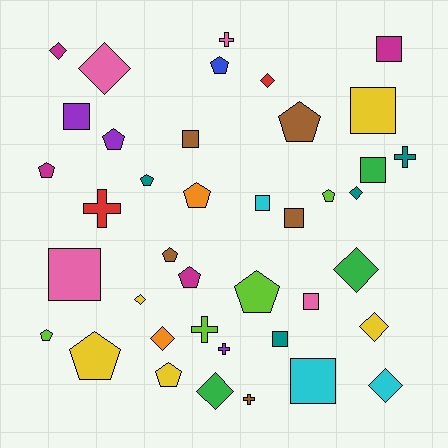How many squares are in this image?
There are 11 squares.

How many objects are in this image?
There are 40 objects.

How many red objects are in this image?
There are 2 red objects.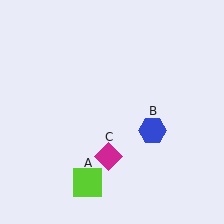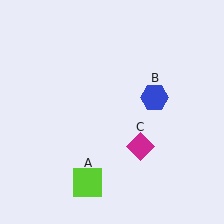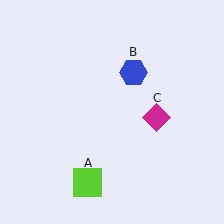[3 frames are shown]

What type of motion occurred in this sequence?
The blue hexagon (object B), magenta diamond (object C) rotated counterclockwise around the center of the scene.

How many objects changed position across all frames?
2 objects changed position: blue hexagon (object B), magenta diamond (object C).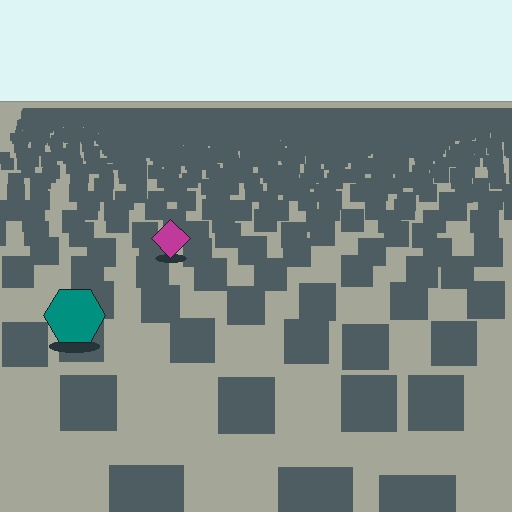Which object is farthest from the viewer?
The magenta diamond is farthest from the viewer. It appears smaller and the ground texture around it is denser.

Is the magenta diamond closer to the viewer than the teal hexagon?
No. The teal hexagon is closer — you can tell from the texture gradient: the ground texture is coarser near it.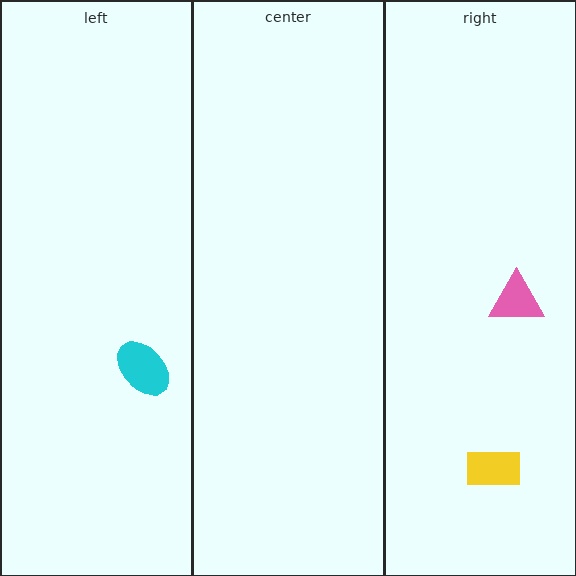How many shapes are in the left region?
1.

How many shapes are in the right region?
2.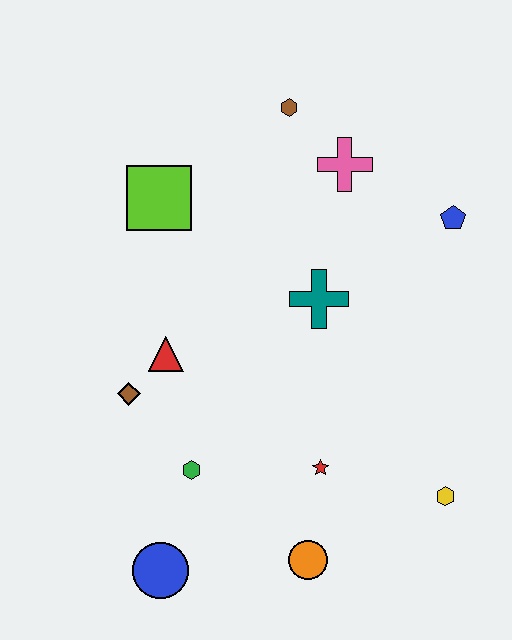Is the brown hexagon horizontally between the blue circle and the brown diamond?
No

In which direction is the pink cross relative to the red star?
The pink cross is above the red star.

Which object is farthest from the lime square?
The yellow hexagon is farthest from the lime square.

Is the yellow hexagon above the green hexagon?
No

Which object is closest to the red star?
The orange circle is closest to the red star.